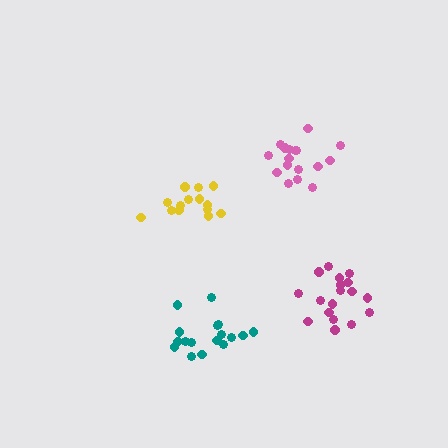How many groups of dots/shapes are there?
There are 4 groups.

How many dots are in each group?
Group 1: 14 dots, Group 2: 18 dots, Group 3: 17 dots, Group 4: 17 dots (66 total).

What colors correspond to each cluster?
The clusters are colored: yellow, magenta, pink, teal.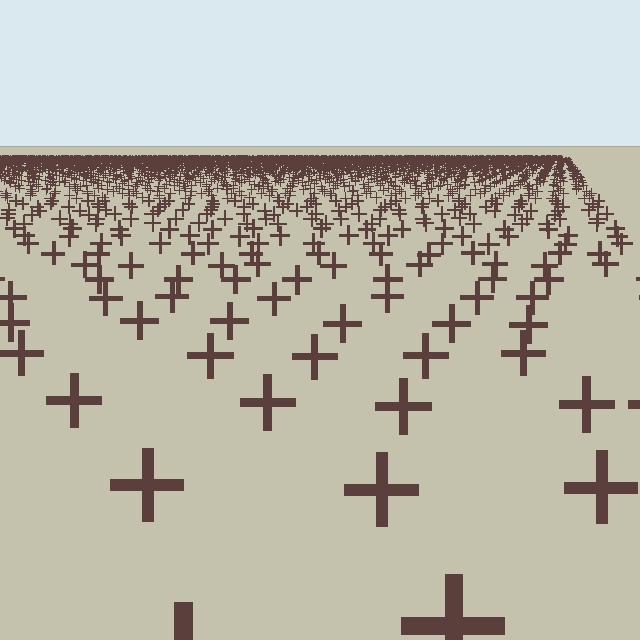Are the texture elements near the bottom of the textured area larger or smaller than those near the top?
Larger. Near the bottom, elements are closer to the viewer and appear at a bigger on-screen size.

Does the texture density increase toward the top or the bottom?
Density increases toward the top.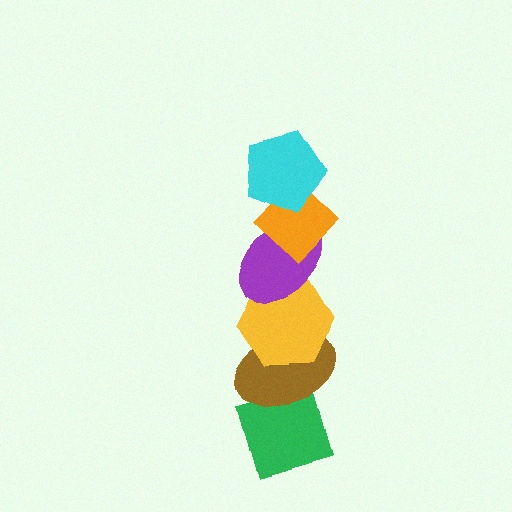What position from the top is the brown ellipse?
The brown ellipse is 5th from the top.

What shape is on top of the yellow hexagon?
The purple ellipse is on top of the yellow hexagon.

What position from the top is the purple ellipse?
The purple ellipse is 3rd from the top.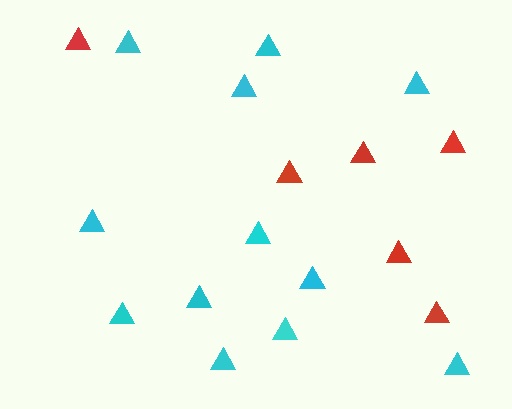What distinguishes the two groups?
There are 2 groups: one group of red triangles (6) and one group of cyan triangles (12).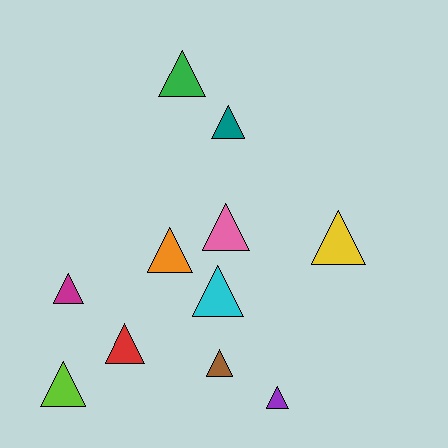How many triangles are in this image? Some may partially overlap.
There are 11 triangles.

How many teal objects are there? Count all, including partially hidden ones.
There is 1 teal object.